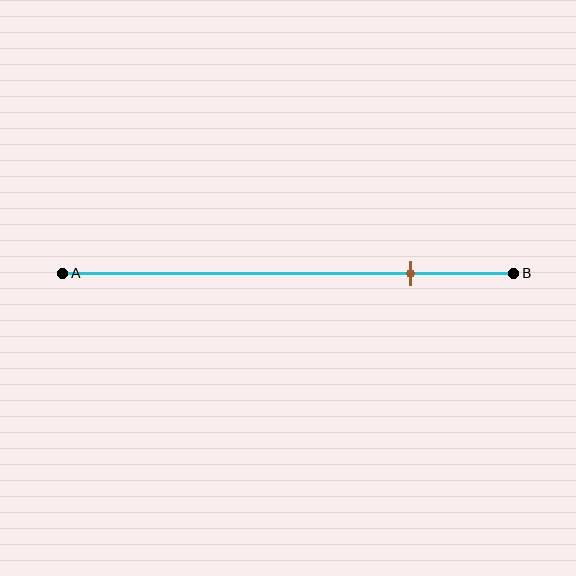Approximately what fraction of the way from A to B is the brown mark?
The brown mark is approximately 75% of the way from A to B.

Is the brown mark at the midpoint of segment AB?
No, the mark is at about 75% from A, not at the 50% midpoint.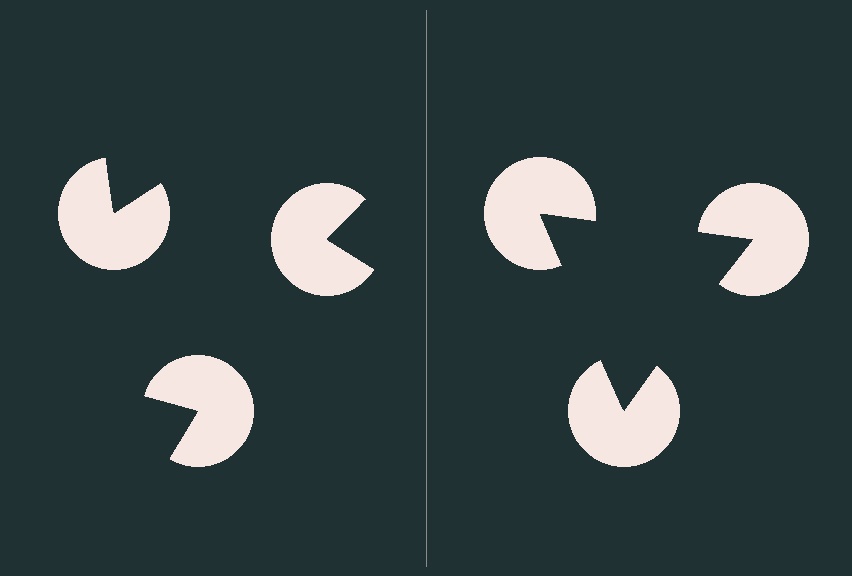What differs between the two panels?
The pac-man discs are positioned identically on both sides; only the wedge orientations differ. On the right they align to a triangle; on the left they are misaligned.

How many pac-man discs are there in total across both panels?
6 — 3 on each side.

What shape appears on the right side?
An illusory triangle.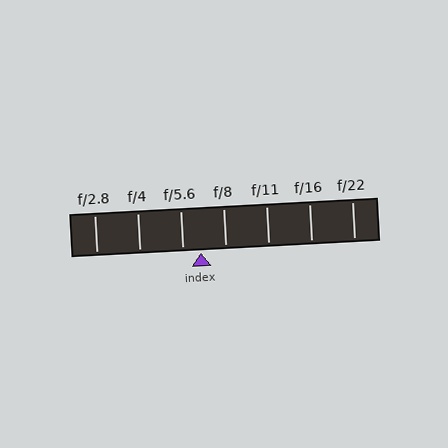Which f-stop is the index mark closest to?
The index mark is closest to f/5.6.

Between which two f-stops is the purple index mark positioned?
The index mark is between f/5.6 and f/8.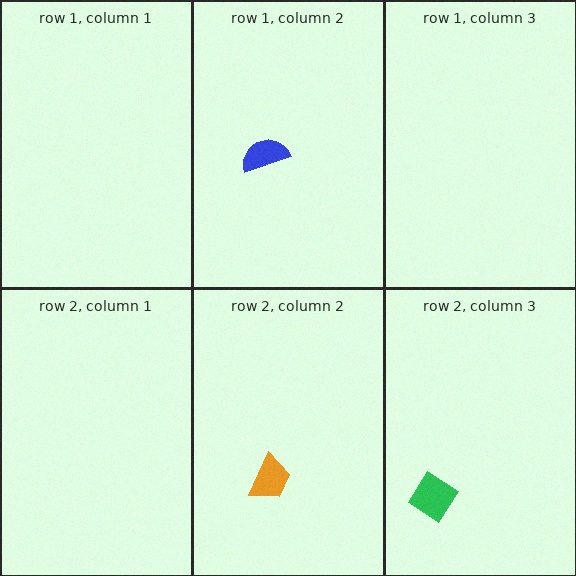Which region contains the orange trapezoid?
The row 2, column 2 region.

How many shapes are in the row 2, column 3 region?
1.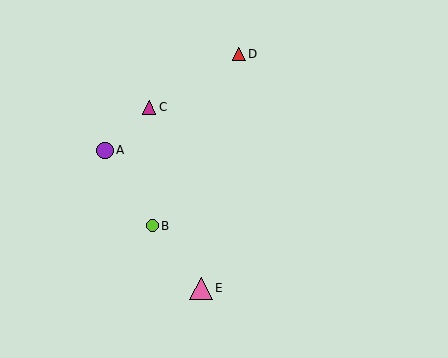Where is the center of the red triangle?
The center of the red triangle is at (239, 54).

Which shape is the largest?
The pink triangle (labeled E) is the largest.